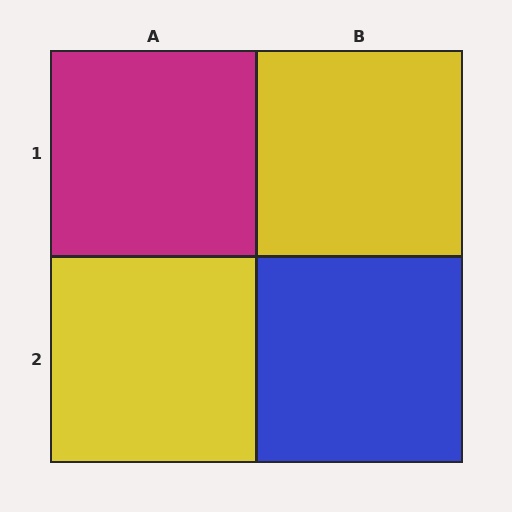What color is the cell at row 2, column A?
Yellow.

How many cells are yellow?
2 cells are yellow.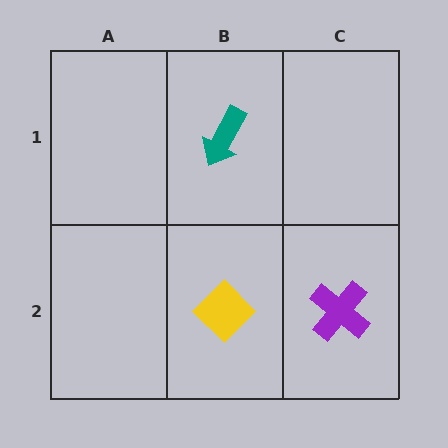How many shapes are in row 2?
2 shapes.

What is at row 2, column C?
A purple cross.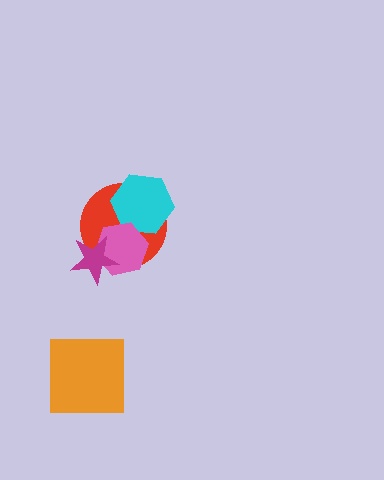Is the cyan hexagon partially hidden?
Yes, it is partially covered by another shape.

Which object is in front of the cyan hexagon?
The pink hexagon is in front of the cyan hexagon.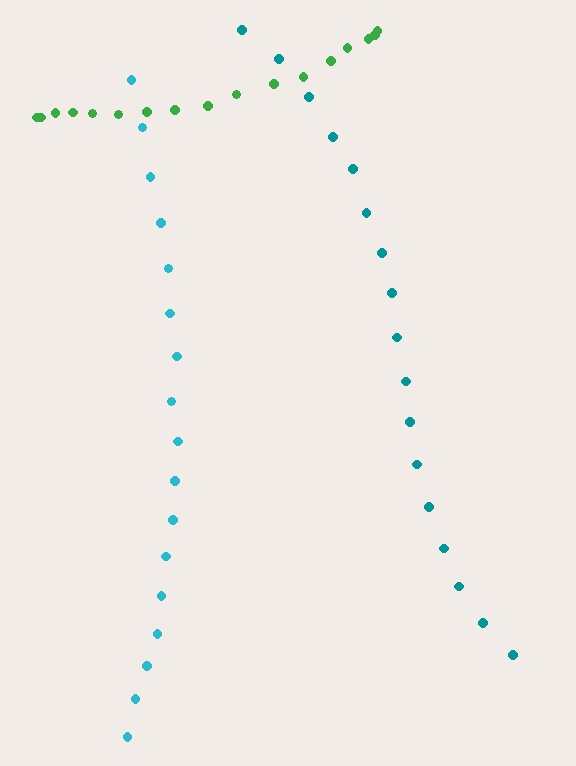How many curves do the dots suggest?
There are 3 distinct paths.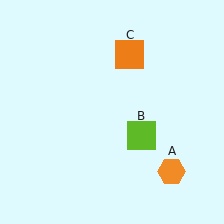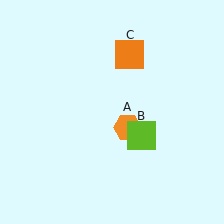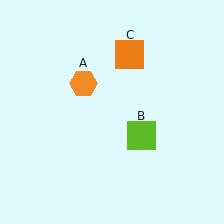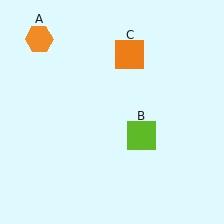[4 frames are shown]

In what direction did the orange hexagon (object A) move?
The orange hexagon (object A) moved up and to the left.